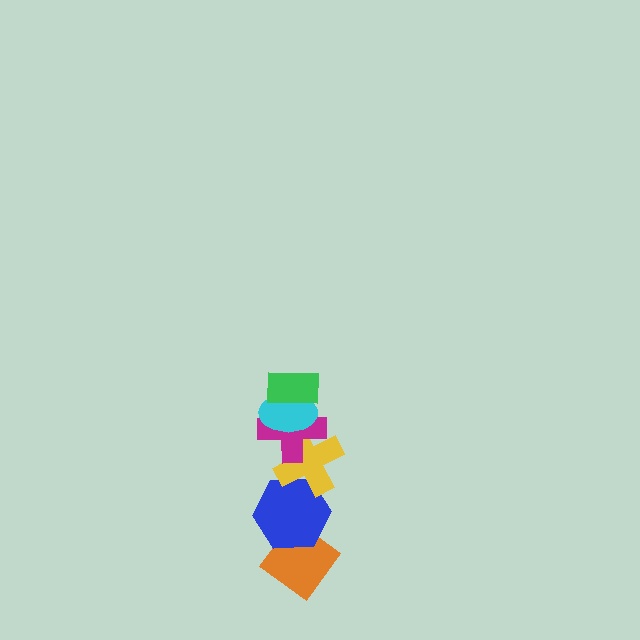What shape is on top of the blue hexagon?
The yellow cross is on top of the blue hexagon.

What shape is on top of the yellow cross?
The magenta cross is on top of the yellow cross.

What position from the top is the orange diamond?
The orange diamond is 6th from the top.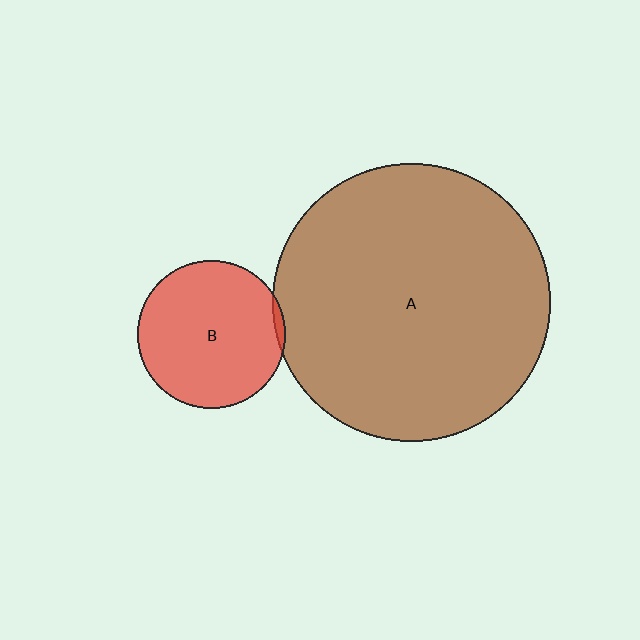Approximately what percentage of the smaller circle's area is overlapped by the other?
Approximately 5%.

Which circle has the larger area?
Circle A (brown).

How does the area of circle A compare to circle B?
Approximately 3.5 times.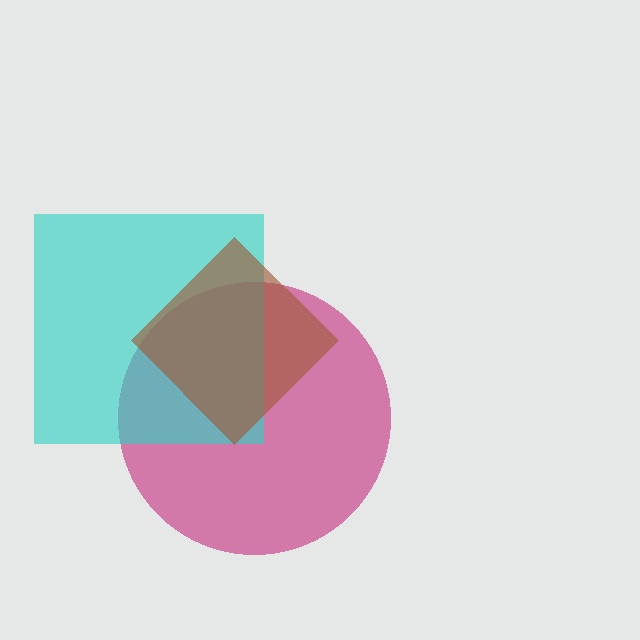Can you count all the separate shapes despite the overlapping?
Yes, there are 3 separate shapes.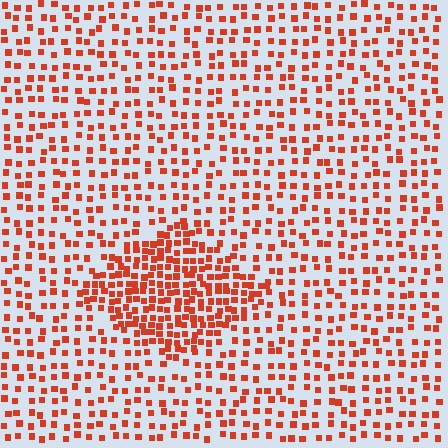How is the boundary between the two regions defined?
The boundary is defined by a change in element density (approximately 2.1x ratio). All elements are the same color, size, and shape.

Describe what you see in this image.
The image contains small red elements arranged at two different densities. A diamond-shaped region is visible where the elements are more densely packed than the surrounding area.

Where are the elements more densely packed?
The elements are more densely packed inside the diamond boundary.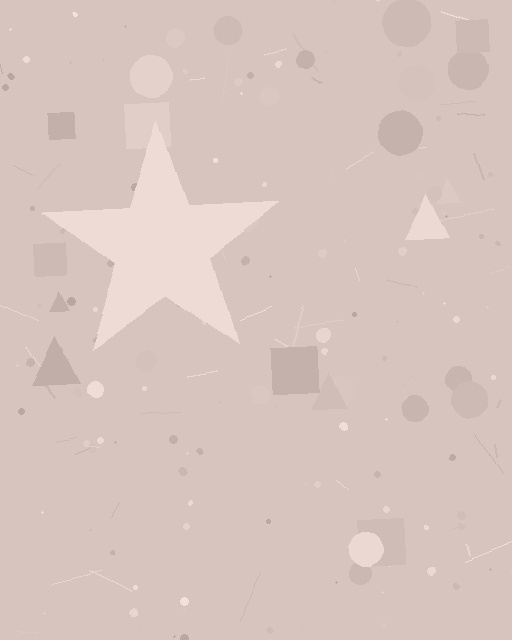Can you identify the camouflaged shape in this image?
The camouflaged shape is a star.